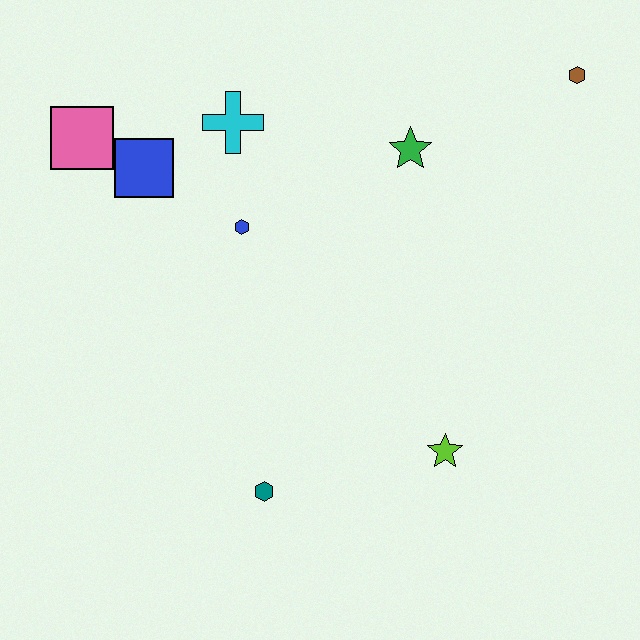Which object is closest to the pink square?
The blue square is closest to the pink square.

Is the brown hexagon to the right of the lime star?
Yes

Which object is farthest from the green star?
The teal hexagon is farthest from the green star.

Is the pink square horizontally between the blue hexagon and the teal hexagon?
No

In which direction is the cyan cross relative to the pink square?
The cyan cross is to the right of the pink square.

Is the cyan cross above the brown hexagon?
No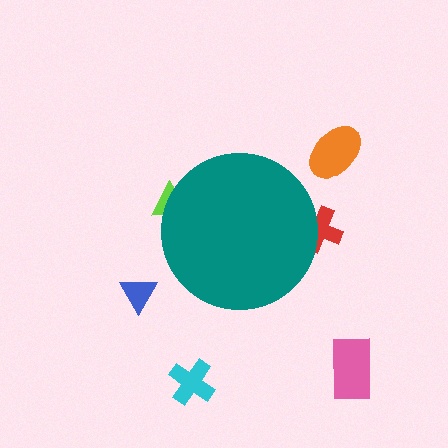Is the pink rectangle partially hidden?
No, the pink rectangle is fully visible.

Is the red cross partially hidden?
Yes, the red cross is partially hidden behind the teal circle.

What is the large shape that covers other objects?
A teal circle.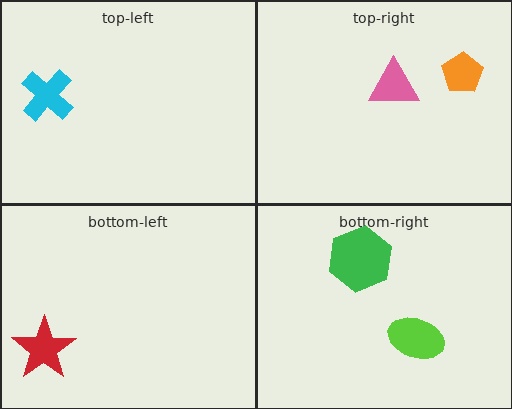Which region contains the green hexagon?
The bottom-right region.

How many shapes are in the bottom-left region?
1.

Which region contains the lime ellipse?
The bottom-right region.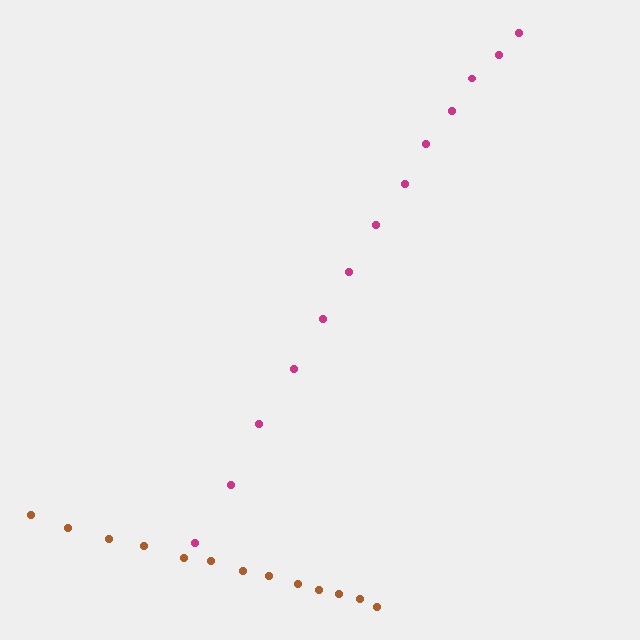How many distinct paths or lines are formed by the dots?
There are 2 distinct paths.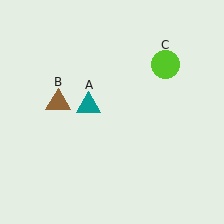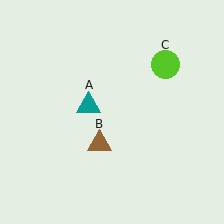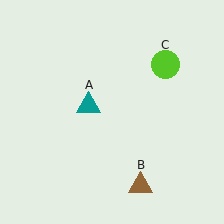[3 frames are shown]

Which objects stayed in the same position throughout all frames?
Teal triangle (object A) and lime circle (object C) remained stationary.